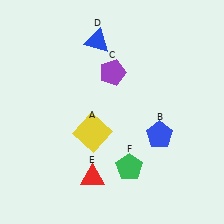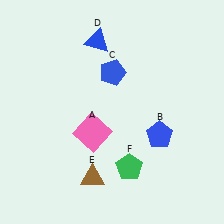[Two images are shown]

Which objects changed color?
A changed from yellow to pink. C changed from purple to blue. E changed from red to brown.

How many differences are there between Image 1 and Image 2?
There are 3 differences between the two images.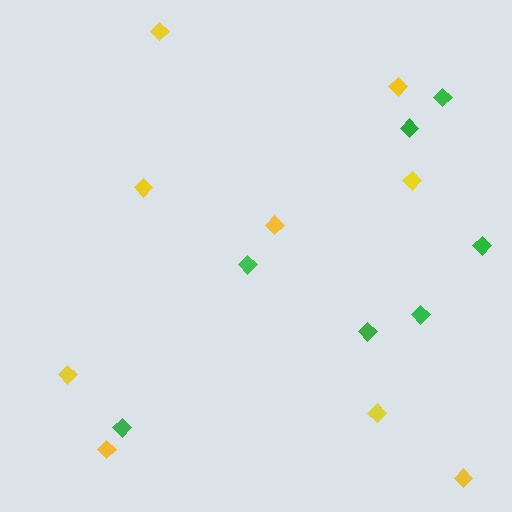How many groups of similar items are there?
There are 2 groups: one group of yellow diamonds (9) and one group of green diamonds (7).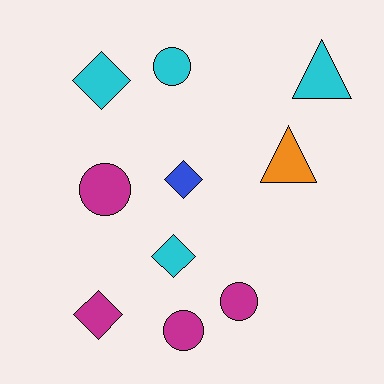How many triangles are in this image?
There are 2 triangles.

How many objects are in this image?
There are 10 objects.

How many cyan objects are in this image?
There are 4 cyan objects.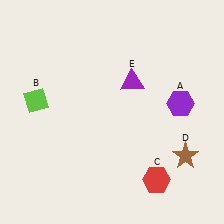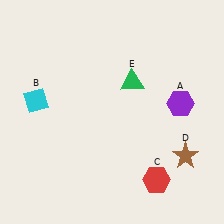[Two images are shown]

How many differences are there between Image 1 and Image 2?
There are 2 differences between the two images.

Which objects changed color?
B changed from lime to cyan. E changed from purple to green.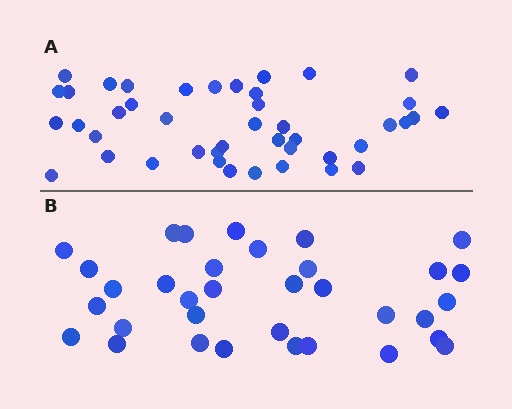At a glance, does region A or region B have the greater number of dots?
Region A (the top region) has more dots.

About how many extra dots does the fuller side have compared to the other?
Region A has roughly 8 or so more dots than region B.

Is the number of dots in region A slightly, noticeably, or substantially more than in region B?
Region A has noticeably more, but not dramatically so. The ratio is roughly 1.3 to 1.